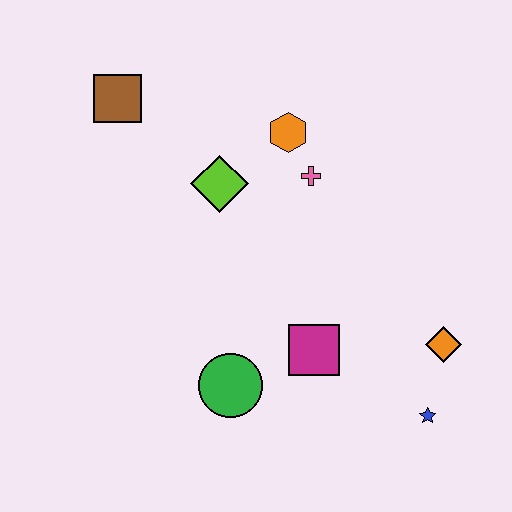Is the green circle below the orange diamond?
Yes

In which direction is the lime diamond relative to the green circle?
The lime diamond is above the green circle.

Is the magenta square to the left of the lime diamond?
No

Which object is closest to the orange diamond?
The blue star is closest to the orange diamond.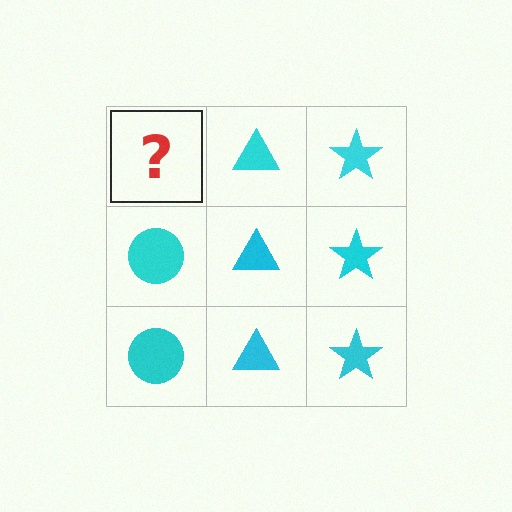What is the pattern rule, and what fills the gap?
The rule is that each column has a consistent shape. The gap should be filled with a cyan circle.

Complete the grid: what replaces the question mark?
The question mark should be replaced with a cyan circle.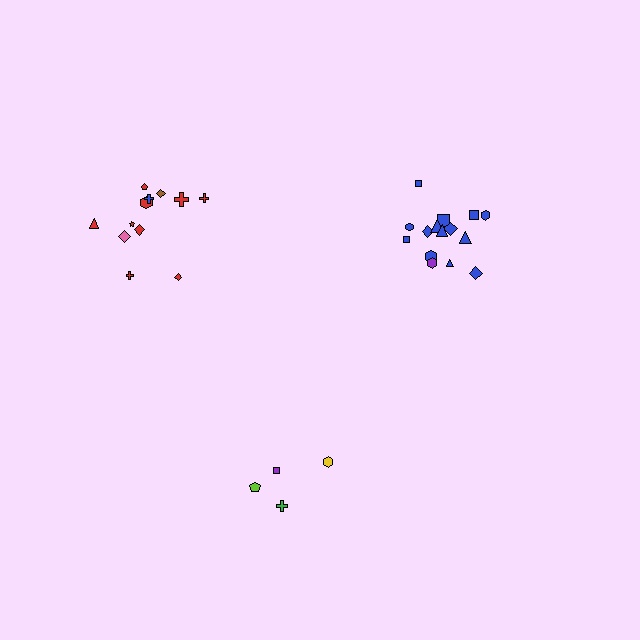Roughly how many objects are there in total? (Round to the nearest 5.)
Roughly 30 objects in total.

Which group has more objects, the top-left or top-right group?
The top-right group.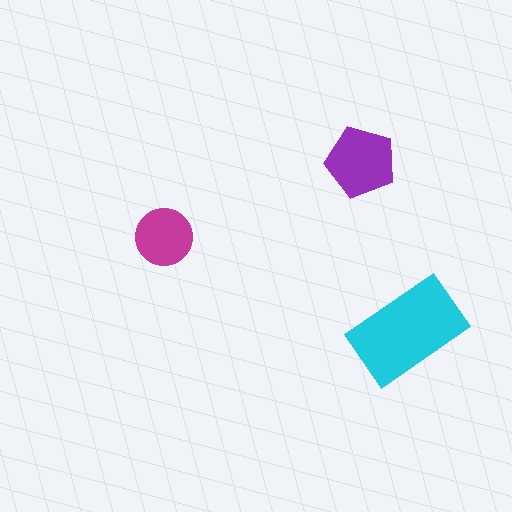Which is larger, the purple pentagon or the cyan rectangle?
The cyan rectangle.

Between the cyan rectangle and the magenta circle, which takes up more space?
The cyan rectangle.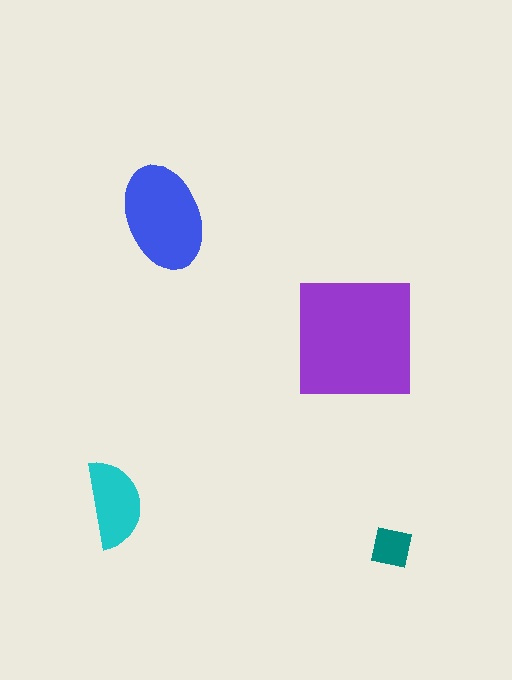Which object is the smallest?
The teal square.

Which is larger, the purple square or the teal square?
The purple square.